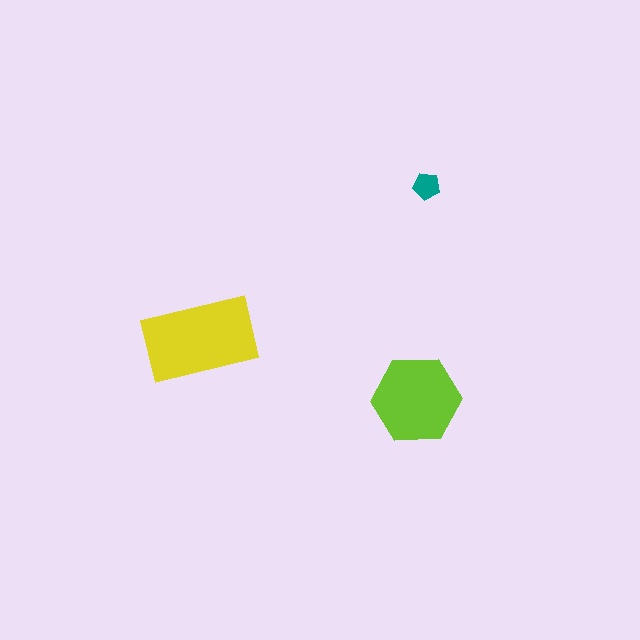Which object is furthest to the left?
The yellow rectangle is leftmost.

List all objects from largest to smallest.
The yellow rectangle, the lime hexagon, the teal pentagon.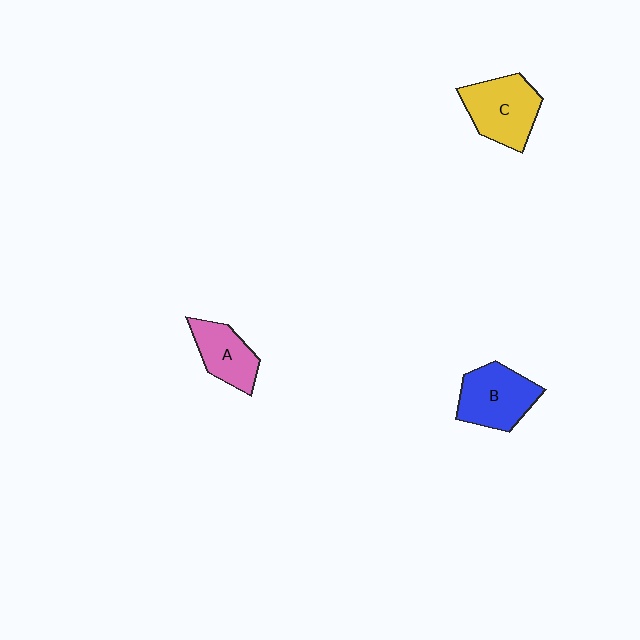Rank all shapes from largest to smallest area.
From largest to smallest: C (yellow), B (blue), A (pink).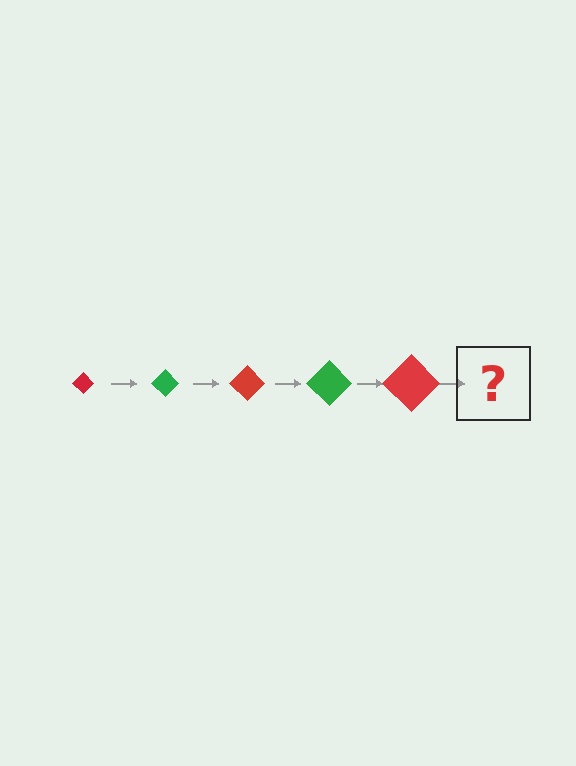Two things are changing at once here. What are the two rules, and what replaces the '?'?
The two rules are that the diamond grows larger each step and the color cycles through red and green. The '?' should be a green diamond, larger than the previous one.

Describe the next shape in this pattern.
It should be a green diamond, larger than the previous one.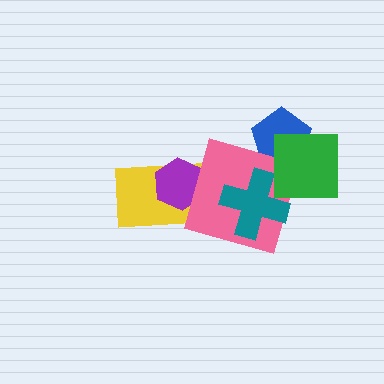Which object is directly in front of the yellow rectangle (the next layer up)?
The purple hexagon is directly in front of the yellow rectangle.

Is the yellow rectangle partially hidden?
Yes, it is partially covered by another shape.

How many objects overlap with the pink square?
4 objects overlap with the pink square.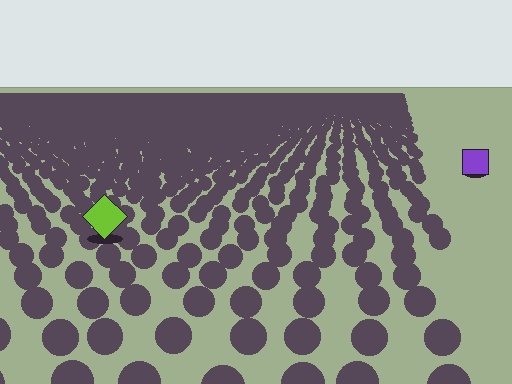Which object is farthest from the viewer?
The purple square is farthest from the viewer. It appears smaller and the ground texture around it is denser.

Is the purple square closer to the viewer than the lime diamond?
No. The lime diamond is closer — you can tell from the texture gradient: the ground texture is coarser near it.